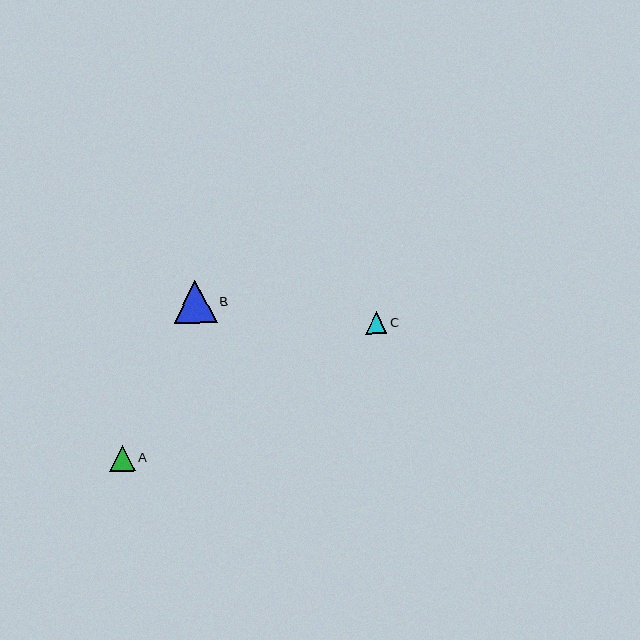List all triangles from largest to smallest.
From largest to smallest: B, A, C.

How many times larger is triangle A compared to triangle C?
Triangle A is approximately 1.2 times the size of triangle C.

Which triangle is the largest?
Triangle B is the largest with a size of approximately 43 pixels.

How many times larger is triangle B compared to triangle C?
Triangle B is approximately 2.0 times the size of triangle C.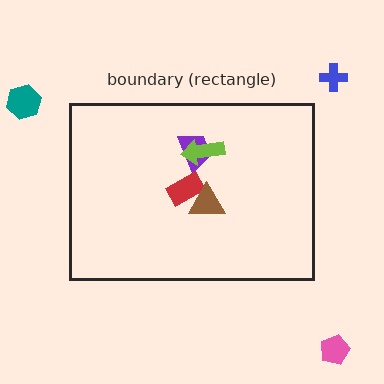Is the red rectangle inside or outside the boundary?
Inside.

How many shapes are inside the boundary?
4 inside, 3 outside.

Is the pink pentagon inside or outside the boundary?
Outside.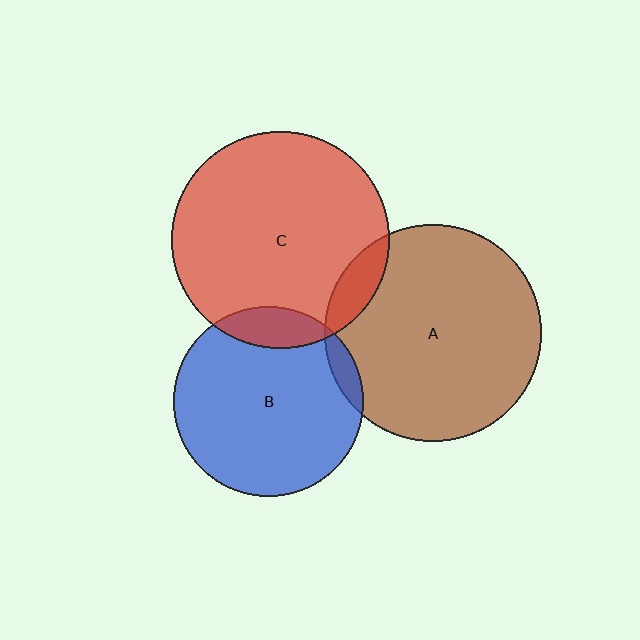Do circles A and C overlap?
Yes.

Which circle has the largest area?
Circle C (red).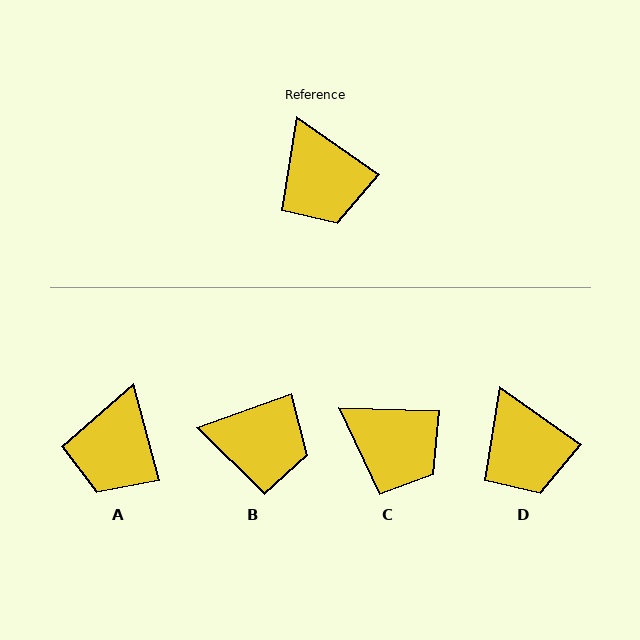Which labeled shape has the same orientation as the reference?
D.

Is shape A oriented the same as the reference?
No, it is off by about 40 degrees.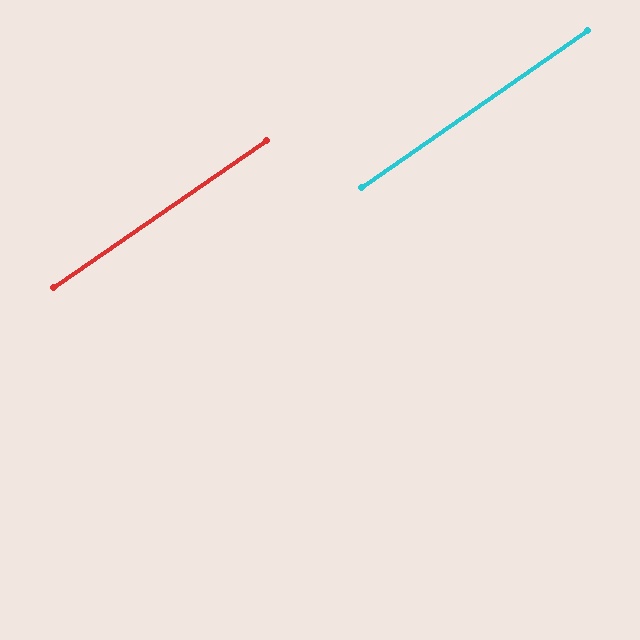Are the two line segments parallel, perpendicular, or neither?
Parallel — their directions differ by only 0.3°.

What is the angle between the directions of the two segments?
Approximately 0 degrees.